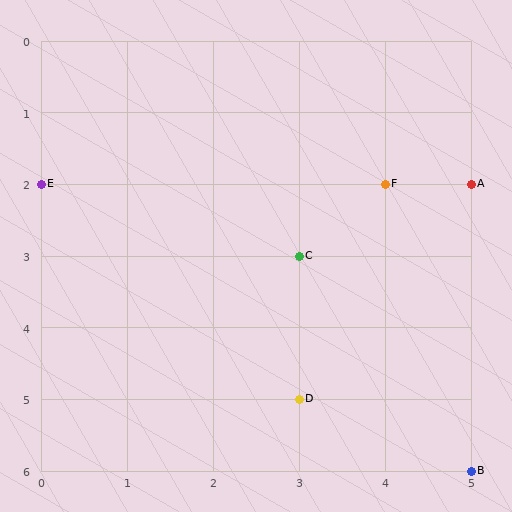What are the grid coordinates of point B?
Point B is at grid coordinates (5, 6).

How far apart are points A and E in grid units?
Points A and E are 5 columns apart.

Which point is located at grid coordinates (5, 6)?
Point B is at (5, 6).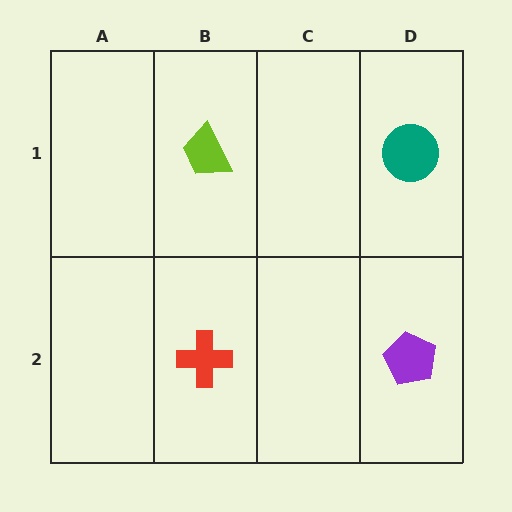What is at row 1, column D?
A teal circle.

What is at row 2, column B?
A red cross.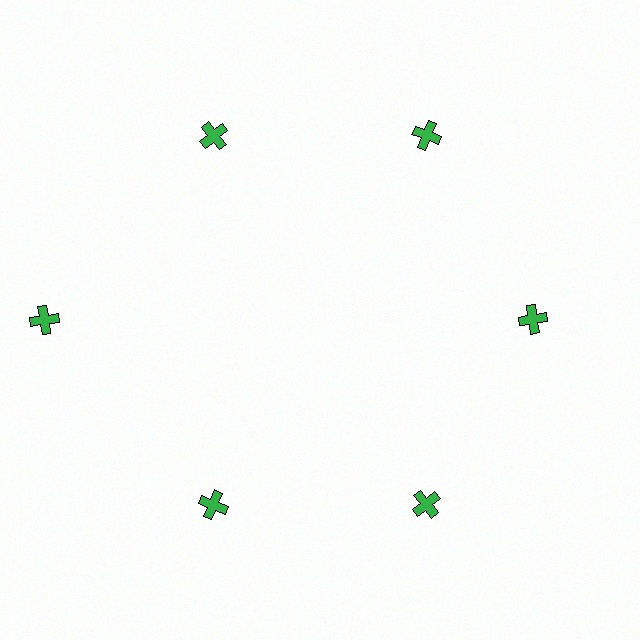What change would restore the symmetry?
The symmetry would be restored by moving it inward, back onto the ring so that all 6 crosses sit at equal angles and equal distance from the center.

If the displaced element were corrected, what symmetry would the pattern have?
It would have 6-fold rotational symmetry — the pattern would map onto itself every 60 degrees.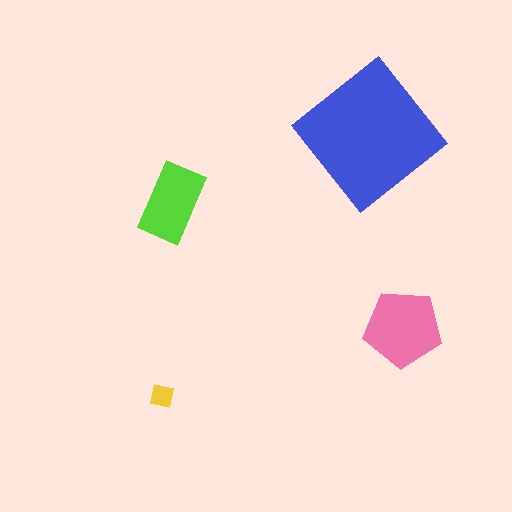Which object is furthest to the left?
The yellow square is leftmost.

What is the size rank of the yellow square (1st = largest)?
4th.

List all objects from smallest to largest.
The yellow square, the lime rectangle, the pink pentagon, the blue diamond.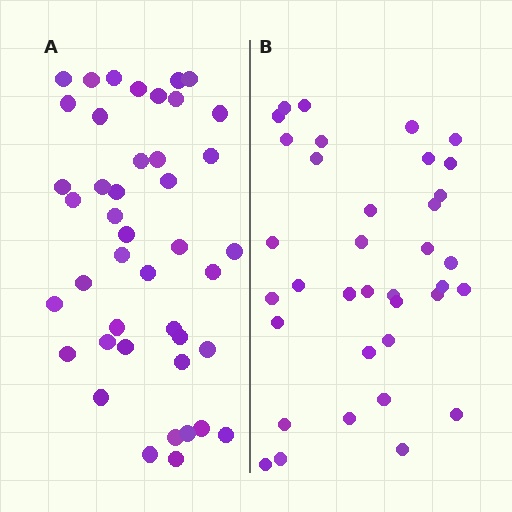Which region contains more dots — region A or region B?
Region A (the left region) has more dots.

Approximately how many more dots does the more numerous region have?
Region A has roughly 8 or so more dots than region B.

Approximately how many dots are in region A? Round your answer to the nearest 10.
About 40 dots. (The exact count is 43, which rounds to 40.)